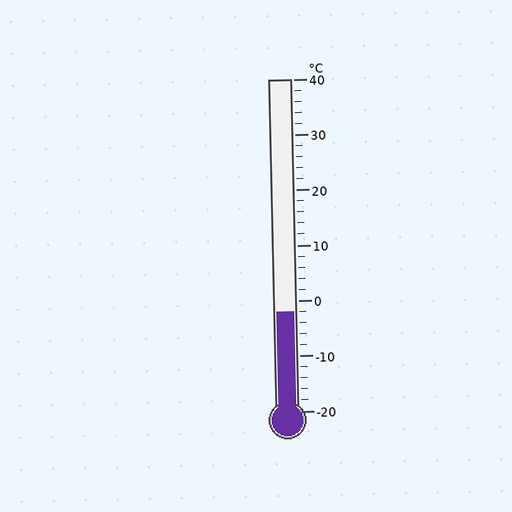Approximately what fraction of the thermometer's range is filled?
The thermometer is filled to approximately 30% of its range.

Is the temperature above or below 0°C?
The temperature is below 0°C.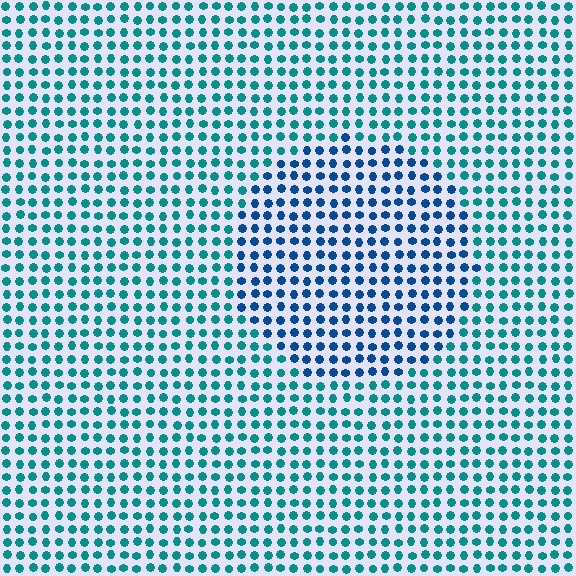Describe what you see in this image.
The image is filled with small teal elements in a uniform arrangement. A circle-shaped region is visible where the elements are tinted to a slightly different hue, forming a subtle color boundary.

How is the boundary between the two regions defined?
The boundary is defined purely by a slight shift in hue (about 34 degrees). Spacing, size, and orientation are identical on both sides.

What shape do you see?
I see a circle.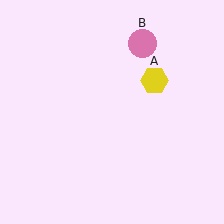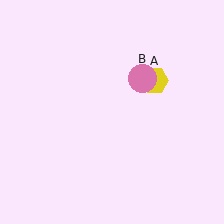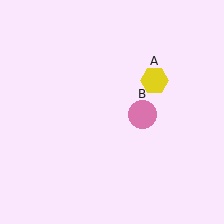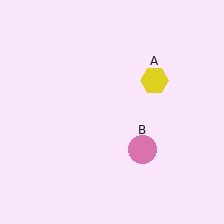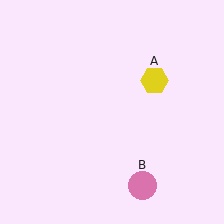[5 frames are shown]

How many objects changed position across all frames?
1 object changed position: pink circle (object B).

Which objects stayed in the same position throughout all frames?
Yellow hexagon (object A) remained stationary.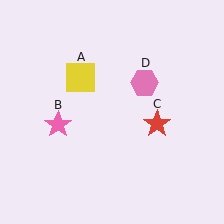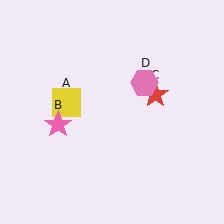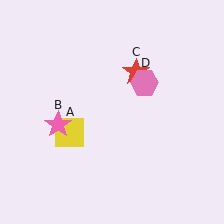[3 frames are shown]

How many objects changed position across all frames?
2 objects changed position: yellow square (object A), red star (object C).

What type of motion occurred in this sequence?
The yellow square (object A), red star (object C) rotated counterclockwise around the center of the scene.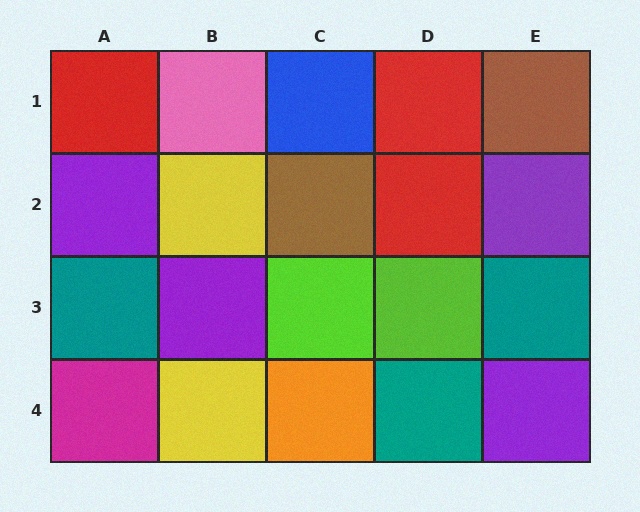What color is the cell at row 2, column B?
Yellow.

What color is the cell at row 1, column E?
Brown.